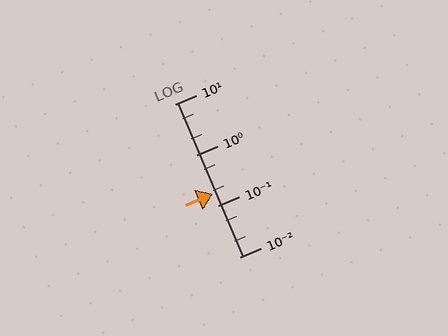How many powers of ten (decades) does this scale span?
The scale spans 3 decades, from 0.01 to 10.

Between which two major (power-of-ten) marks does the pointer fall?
The pointer is between 0.1 and 1.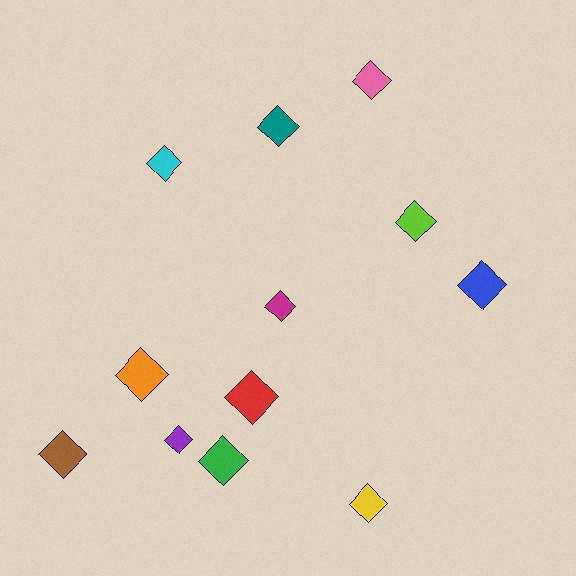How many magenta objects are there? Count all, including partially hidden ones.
There is 1 magenta object.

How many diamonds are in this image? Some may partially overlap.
There are 12 diamonds.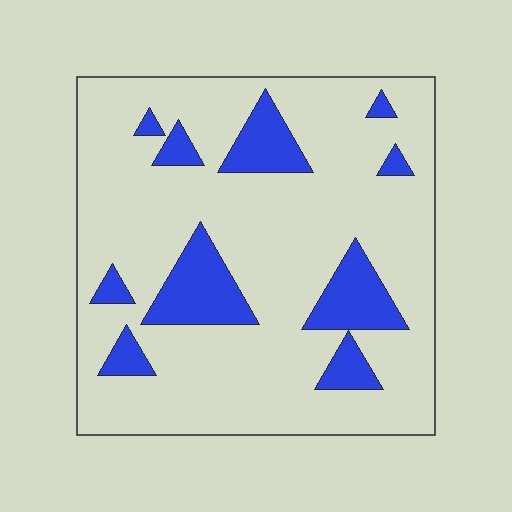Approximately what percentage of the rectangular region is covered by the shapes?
Approximately 20%.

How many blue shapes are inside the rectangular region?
10.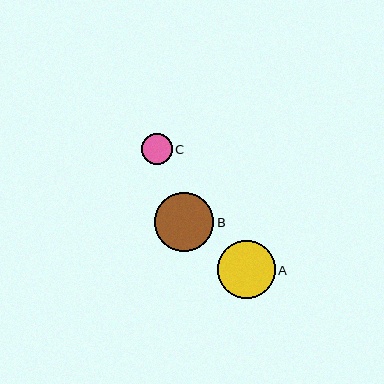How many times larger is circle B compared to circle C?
Circle B is approximately 1.9 times the size of circle C.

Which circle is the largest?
Circle B is the largest with a size of approximately 59 pixels.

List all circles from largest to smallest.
From largest to smallest: B, A, C.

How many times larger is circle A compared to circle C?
Circle A is approximately 1.9 times the size of circle C.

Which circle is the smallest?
Circle C is the smallest with a size of approximately 31 pixels.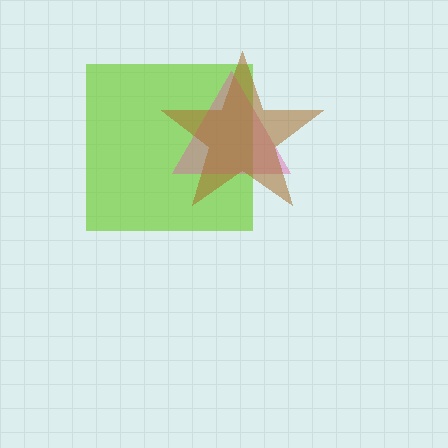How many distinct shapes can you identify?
There are 3 distinct shapes: a lime square, a pink triangle, a brown star.